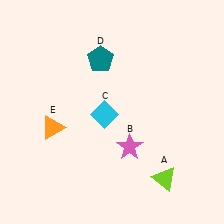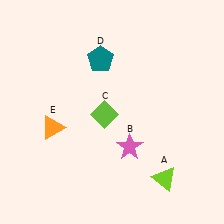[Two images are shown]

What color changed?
The diamond (C) changed from cyan in Image 1 to lime in Image 2.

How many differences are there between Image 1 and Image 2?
There is 1 difference between the two images.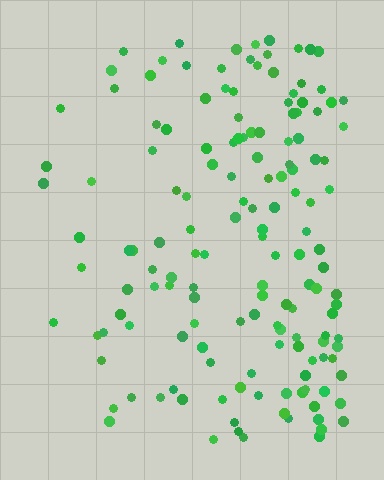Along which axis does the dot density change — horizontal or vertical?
Horizontal.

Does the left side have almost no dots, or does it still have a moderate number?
Still a moderate number, just noticeably fewer than the right.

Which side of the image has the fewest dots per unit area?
The left.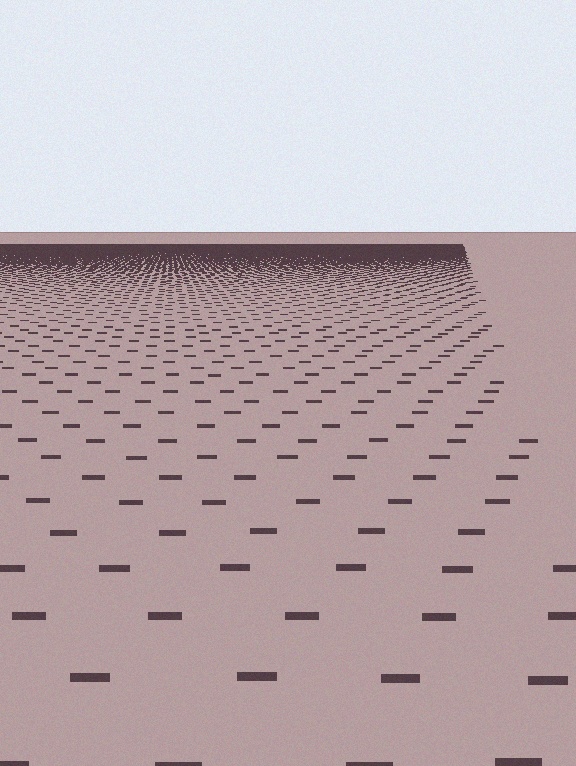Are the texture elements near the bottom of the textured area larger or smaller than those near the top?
Larger. Near the bottom, elements are closer to the viewer and appear at a bigger on-screen size.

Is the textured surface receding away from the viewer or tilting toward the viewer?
The surface is receding away from the viewer. Texture elements get smaller and denser toward the top.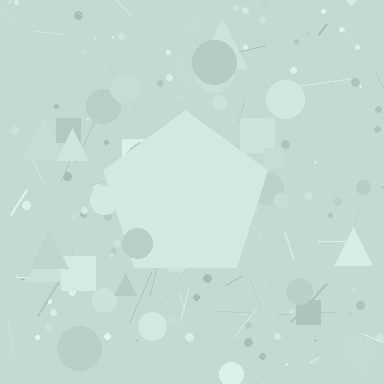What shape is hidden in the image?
A pentagon is hidden in the image.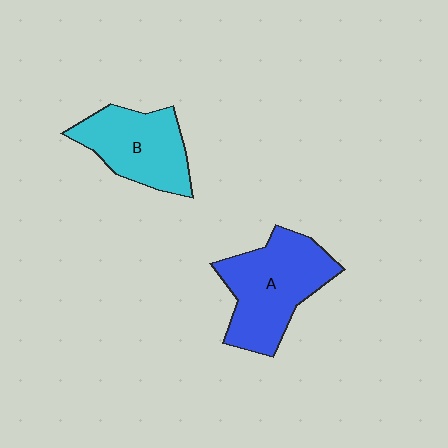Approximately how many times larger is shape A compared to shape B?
Approximately 1.3 times.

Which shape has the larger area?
Shape A (blue).